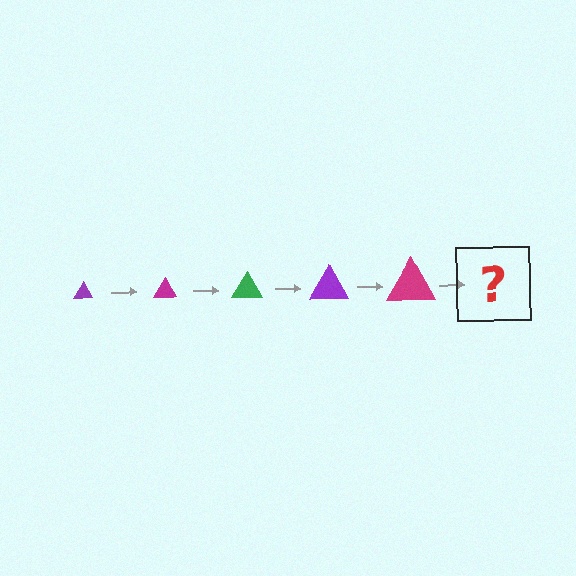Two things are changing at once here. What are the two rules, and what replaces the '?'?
The two rules are that the triangle grows larger each step and the color cycles through purple, magenta, and green. The '?' should be a green triangle, larger than the previous one.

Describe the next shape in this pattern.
It should be a green triangle, larger than the previous one.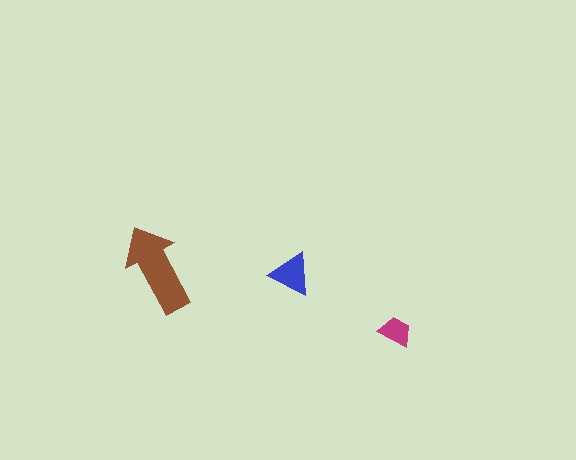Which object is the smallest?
The magenta trapezoid.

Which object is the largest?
The brown arrow.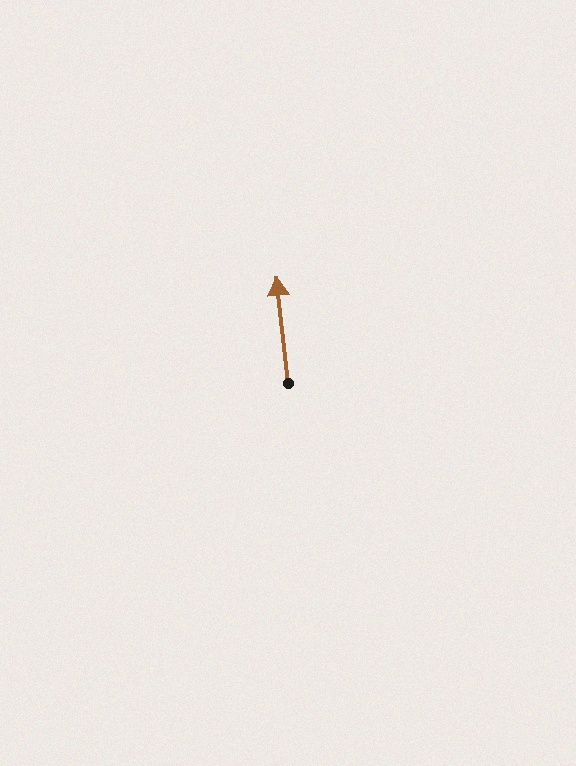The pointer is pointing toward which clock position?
Roughly 12 o'clock.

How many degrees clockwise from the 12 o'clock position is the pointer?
Approximately 354 degrees.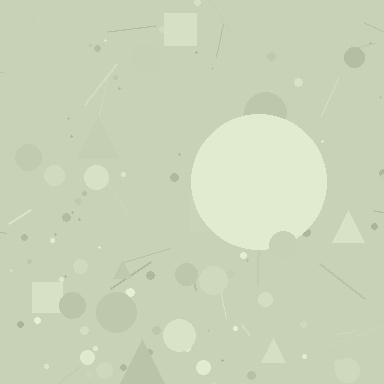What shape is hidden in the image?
A circle is hidden in the image.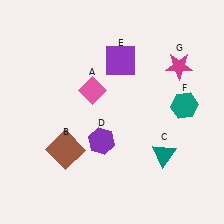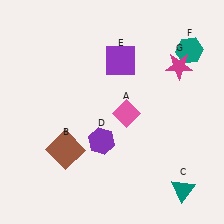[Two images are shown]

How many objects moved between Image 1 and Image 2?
3 objects moved between the two images.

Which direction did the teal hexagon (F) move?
The teal hexagon (F) moved up.